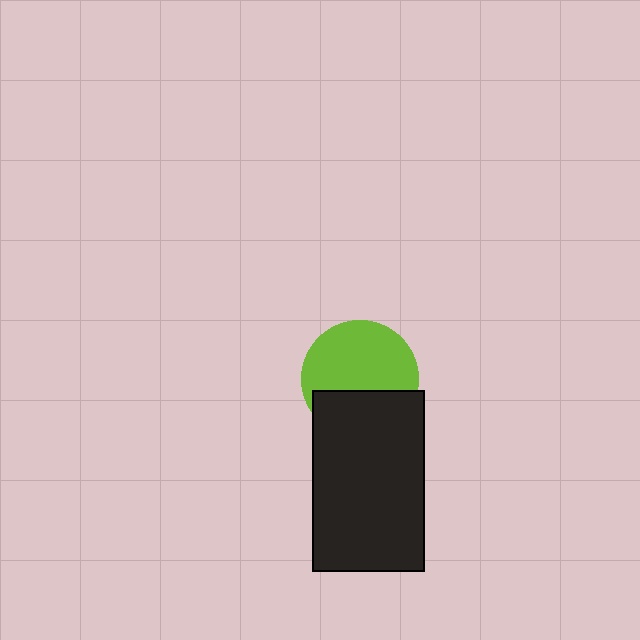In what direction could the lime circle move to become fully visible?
The lime circle could move up. That would shift it out from behind the black rectangle entirely.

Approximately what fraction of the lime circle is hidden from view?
Roughly 37% of the lime circle is hidden behind the black rectangle.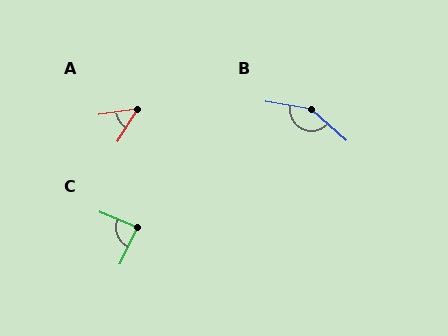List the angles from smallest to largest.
A (49°), C (87°), B (148°).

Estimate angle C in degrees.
Approximately 87 degrees.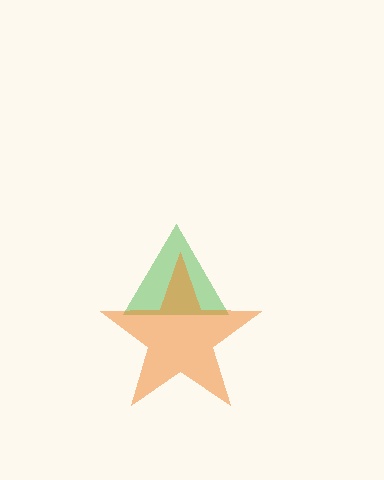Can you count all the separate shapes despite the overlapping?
Yes, there are 2 separate shapes.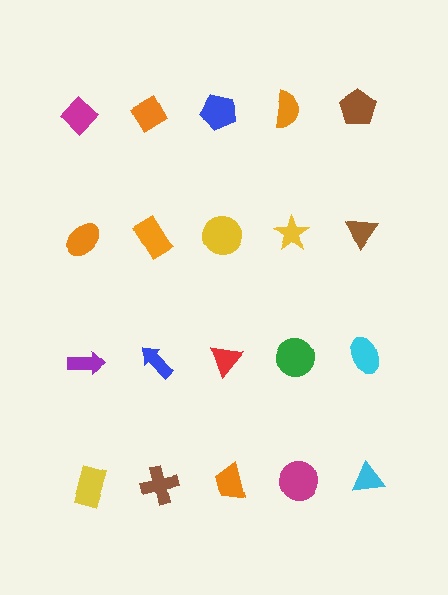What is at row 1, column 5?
A brown pentagon.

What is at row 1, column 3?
A blue pentagon.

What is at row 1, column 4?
An orange semicircle.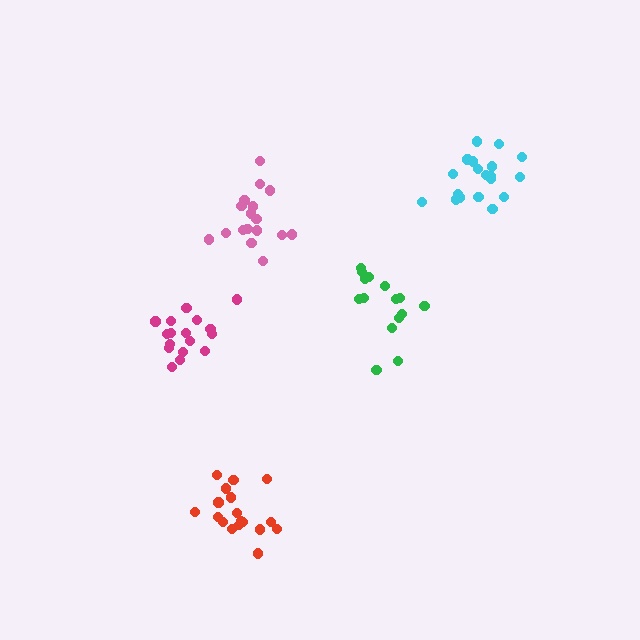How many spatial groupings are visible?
There are 5 spatial groupings.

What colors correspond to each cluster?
The clusters are colored: green, pink, red, magenta, cyan.